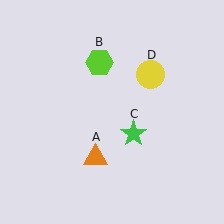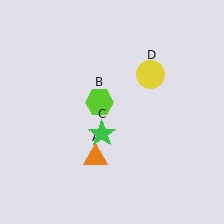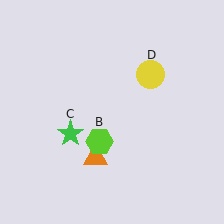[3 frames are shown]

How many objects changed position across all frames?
2 objects changed position: lime hexagon (object B), green star (object C).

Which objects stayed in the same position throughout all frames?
Orange triangle (object A) and yellow circle (object D) remained stationary.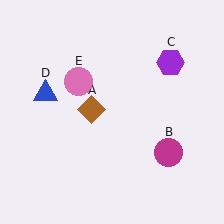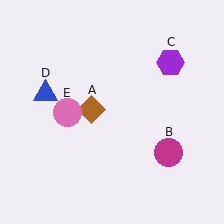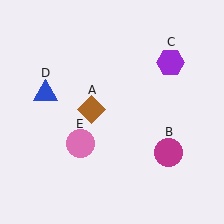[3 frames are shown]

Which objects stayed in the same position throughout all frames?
Brown diamond (object A) and magenta circle (object B) and purple hexagon (object C) and blue triangle (object D) remained stationary.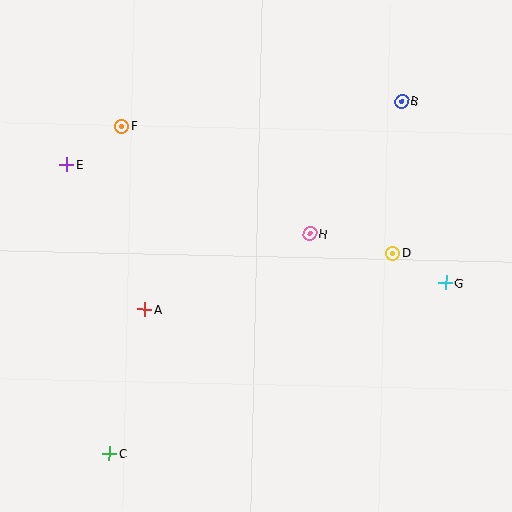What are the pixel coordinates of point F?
Point F is at (122, 126).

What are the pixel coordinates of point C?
Point C is at (110, 453).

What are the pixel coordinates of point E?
Point E is at (67, 165).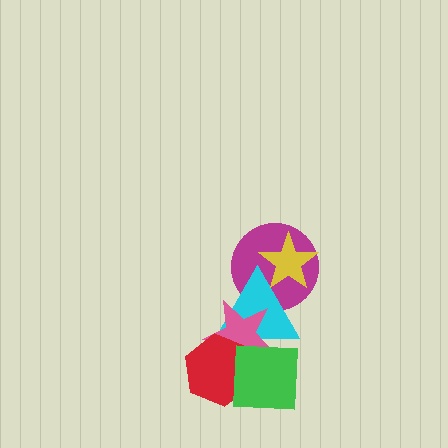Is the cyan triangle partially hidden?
Yes, it is partially covered by another shape.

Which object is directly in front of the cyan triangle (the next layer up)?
The pink star is directly in front of the cyan triangle.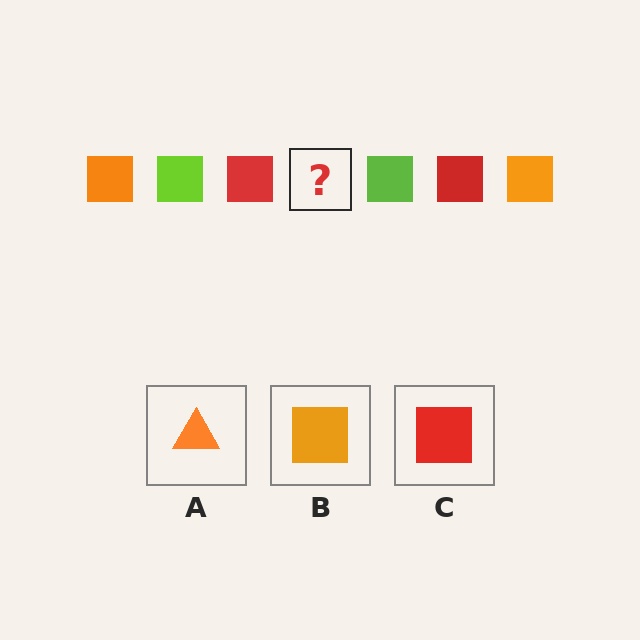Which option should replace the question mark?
Option B.